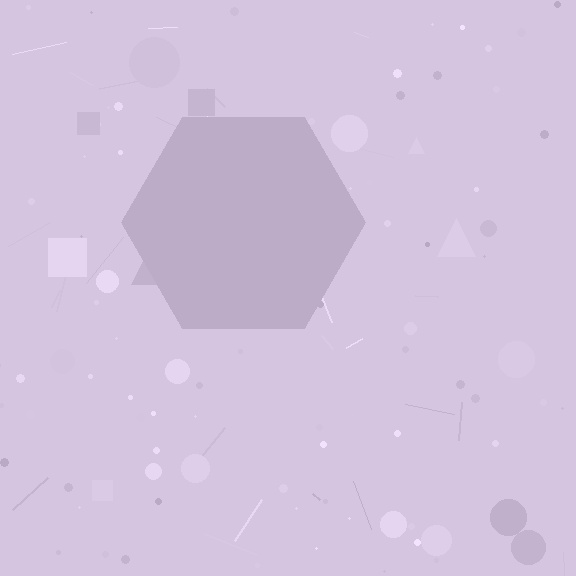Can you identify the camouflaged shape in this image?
The camouflaged shape is a hexagon.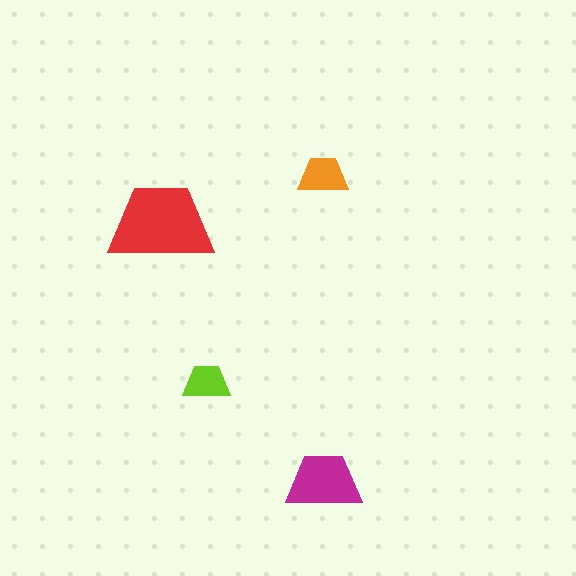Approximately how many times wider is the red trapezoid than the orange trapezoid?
About 2 times wider.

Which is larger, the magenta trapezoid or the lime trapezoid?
The magenta one.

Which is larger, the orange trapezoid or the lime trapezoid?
The orange one.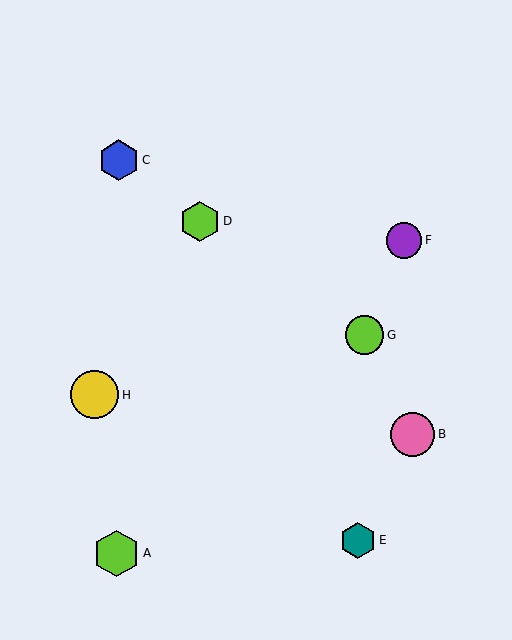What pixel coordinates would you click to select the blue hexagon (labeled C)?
Click at (119, 160) to select the blue hexagon C.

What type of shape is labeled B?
Shape B is a pink circle.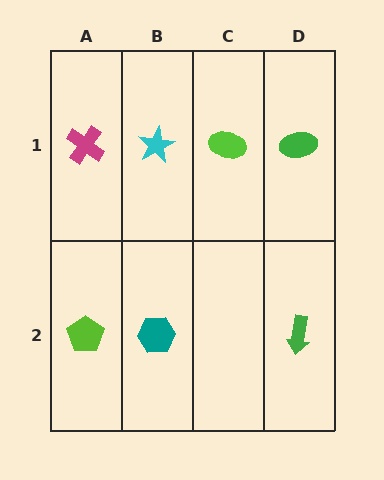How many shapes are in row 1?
4 shapes.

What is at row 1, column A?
A magenta cross.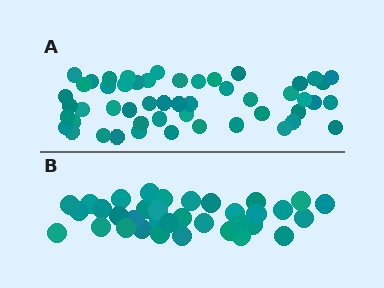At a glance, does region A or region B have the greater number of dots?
Region A (the top region) has more dots.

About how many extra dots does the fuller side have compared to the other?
Region A has approximately 15 more dots than region B.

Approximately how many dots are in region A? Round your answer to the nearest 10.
About 50 dots. (The exact count is 51, which rounds to 50.)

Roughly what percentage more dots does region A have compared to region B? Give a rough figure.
About 45% more.